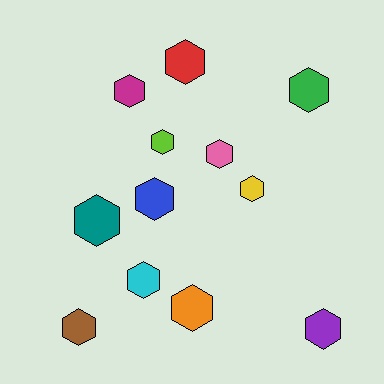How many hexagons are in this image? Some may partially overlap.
There are 12 hexagons.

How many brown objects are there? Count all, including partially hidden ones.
There is 1 brown object.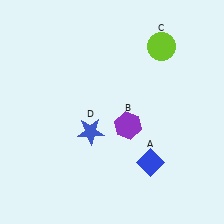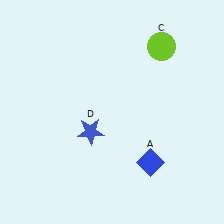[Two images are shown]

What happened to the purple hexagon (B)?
The purple hexagon (B) was removed in Image 2. It was in the bottom-right area of Image 1.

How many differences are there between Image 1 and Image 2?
There is 1 difference between the two images.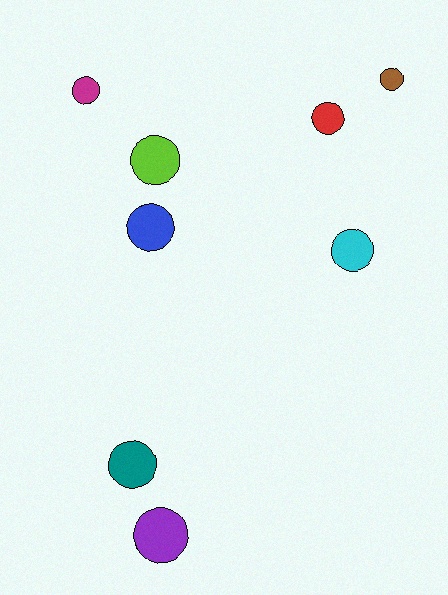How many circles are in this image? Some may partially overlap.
There are 8 circles.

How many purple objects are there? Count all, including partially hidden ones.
There is 1 purple object.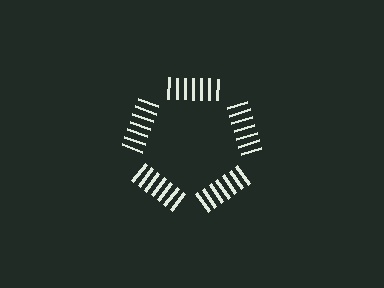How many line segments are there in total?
35 — 7 along each of the 5 edges.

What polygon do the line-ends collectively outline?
An illusory pentagon — the line segments terminate on its edges but no continuous stroke is drawn.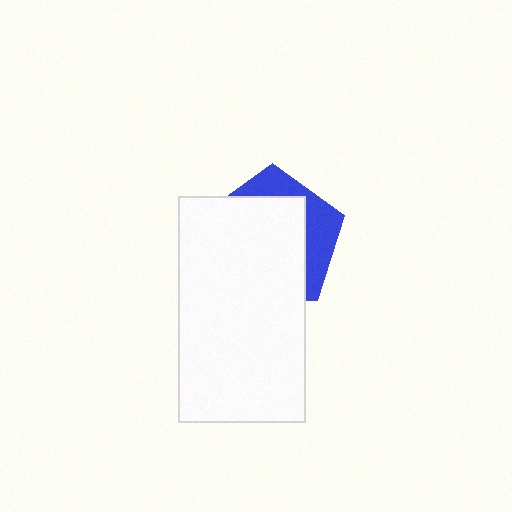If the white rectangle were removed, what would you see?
You would see the complete blue pentagon.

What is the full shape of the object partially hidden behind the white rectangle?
The partially hidden object is a blue pentagon.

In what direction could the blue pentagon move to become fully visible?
The blue pentagon could move toward the upper-right. That would shift it out from behind the white rectangle entirely.